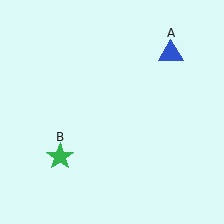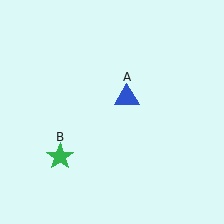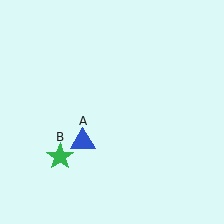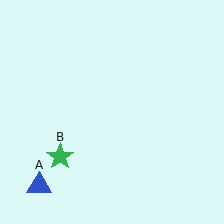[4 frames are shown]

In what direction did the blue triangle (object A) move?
The blue triangle (object A) moved down and to the left.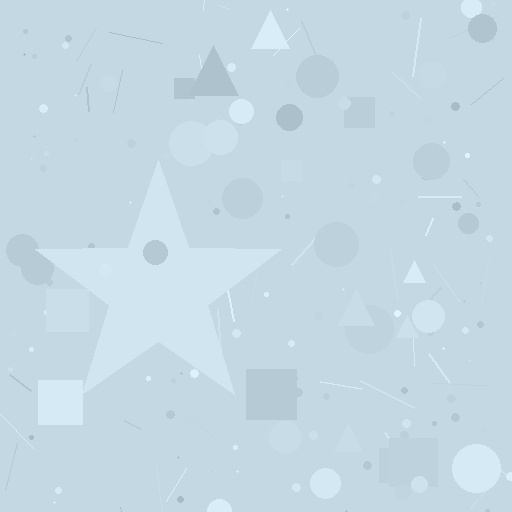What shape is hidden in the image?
A star is hidden in the image.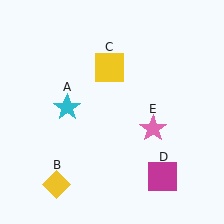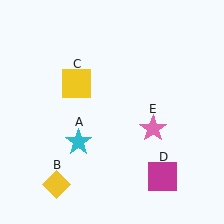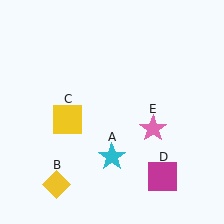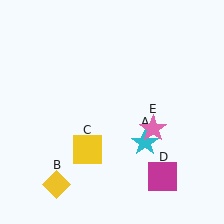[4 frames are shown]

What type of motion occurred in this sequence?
The cyan star (object A), yellow square (object C) rotated counterclockwise around the center of the scene.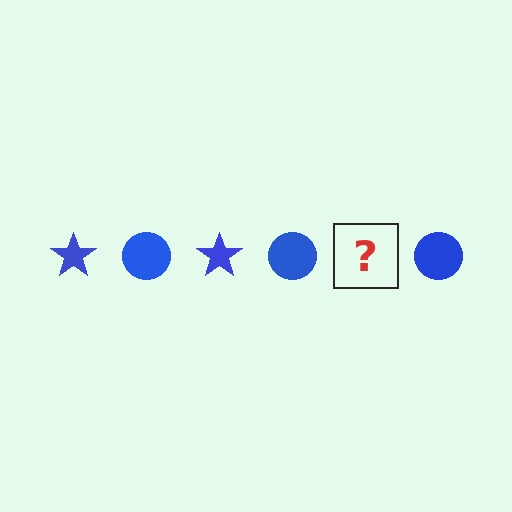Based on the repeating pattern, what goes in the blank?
The blank should be a blue star.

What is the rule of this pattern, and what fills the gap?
The rule is that the pattern cycles through star, circle shapes in blue. The gap should be filled with a blue star.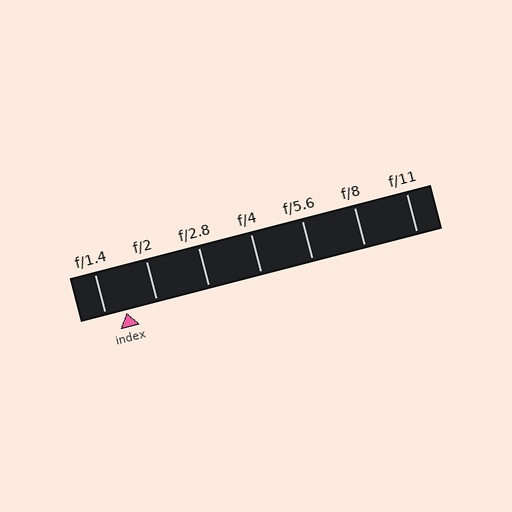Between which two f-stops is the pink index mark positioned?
The index mark is between f/1.4 and f/2.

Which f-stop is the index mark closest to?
The index mark is closest to f/1.4.